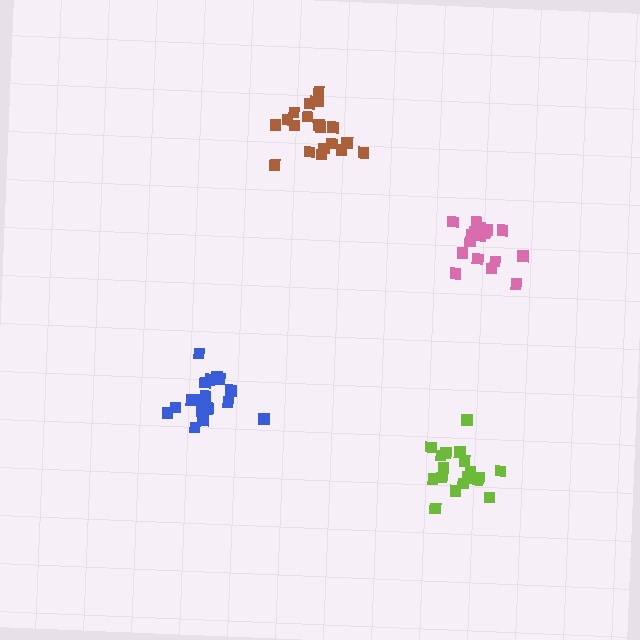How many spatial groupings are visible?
There are 4 spatial groupings.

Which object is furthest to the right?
The pink cluster is rightmost.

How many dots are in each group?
Group 1: 19 dots, Group 2: 17 dots, Group 3: 20 dots, Group 4: 19 dots (75 total).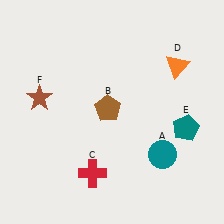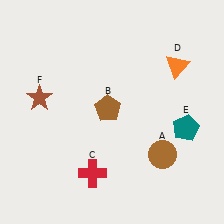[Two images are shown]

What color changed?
The circle (A) changed from teal in Image 1 to brown in Image 2.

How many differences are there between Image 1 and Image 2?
There is 1 difference between the two images.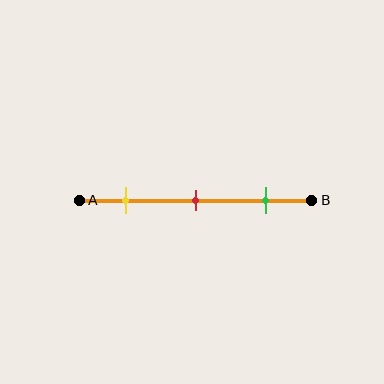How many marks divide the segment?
There are 3 marks dividing the segment.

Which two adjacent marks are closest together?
The yellow and red marks are the closest adjacent pair.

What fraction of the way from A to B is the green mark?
The green mark is approximately 80% (0.8) of the way from A to B.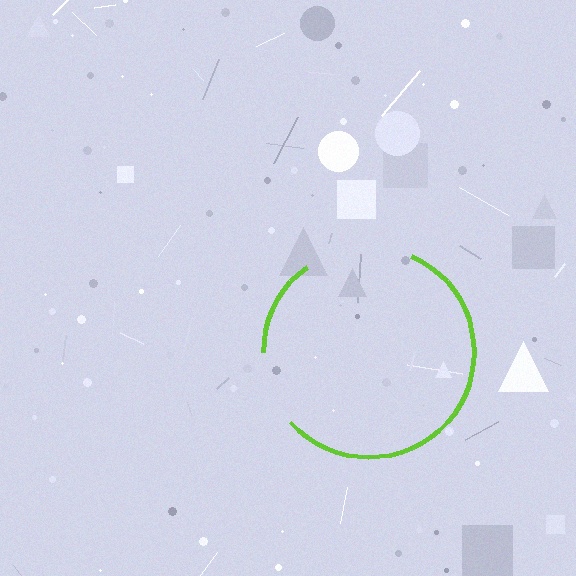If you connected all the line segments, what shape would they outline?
They would outline a circle.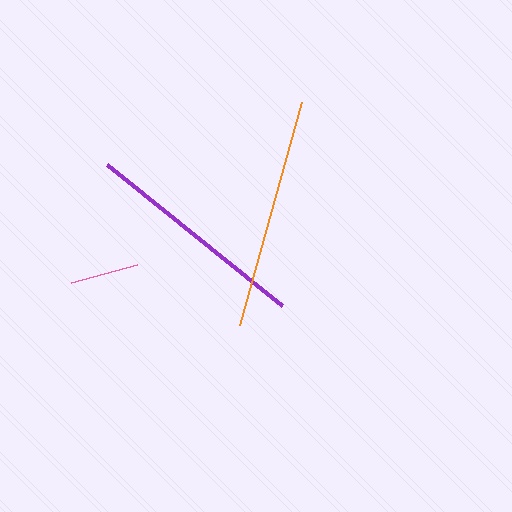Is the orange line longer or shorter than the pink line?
The orange line is longer than the pink line.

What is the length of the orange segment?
The orange segment is approximately 231 pixels long.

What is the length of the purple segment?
The purple segment is approximately 225 pixels long.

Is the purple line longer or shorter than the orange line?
The orange line is longer than the purple line.